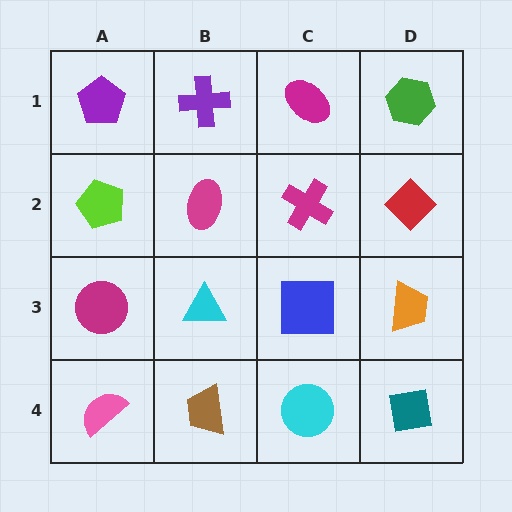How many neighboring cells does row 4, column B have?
3.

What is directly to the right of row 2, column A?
A magenta ellipse.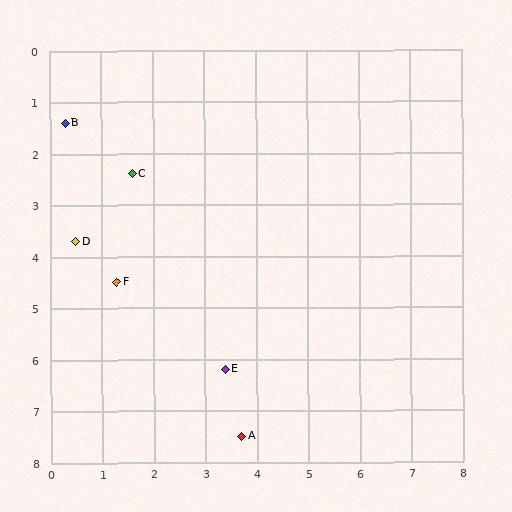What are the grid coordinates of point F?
Point F is at approximately (1.3, 4.5).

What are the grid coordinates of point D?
Point D is at approximately (0.5, 3.7).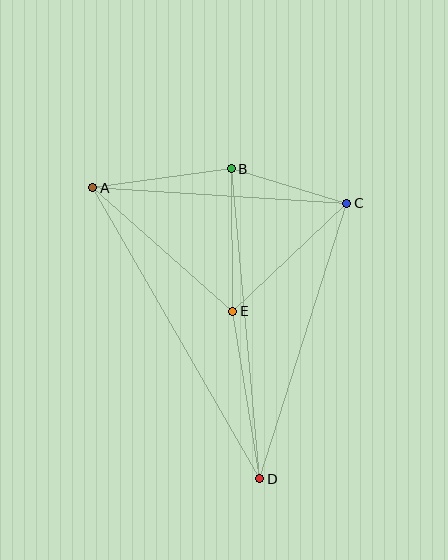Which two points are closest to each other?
Points B and C are closest to each other.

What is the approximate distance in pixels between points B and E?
The distance between B and E is approximately 142 pixels.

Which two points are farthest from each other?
Points A and D are farthest from each other.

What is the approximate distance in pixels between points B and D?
The distance between B and D is approximately 311 pixels.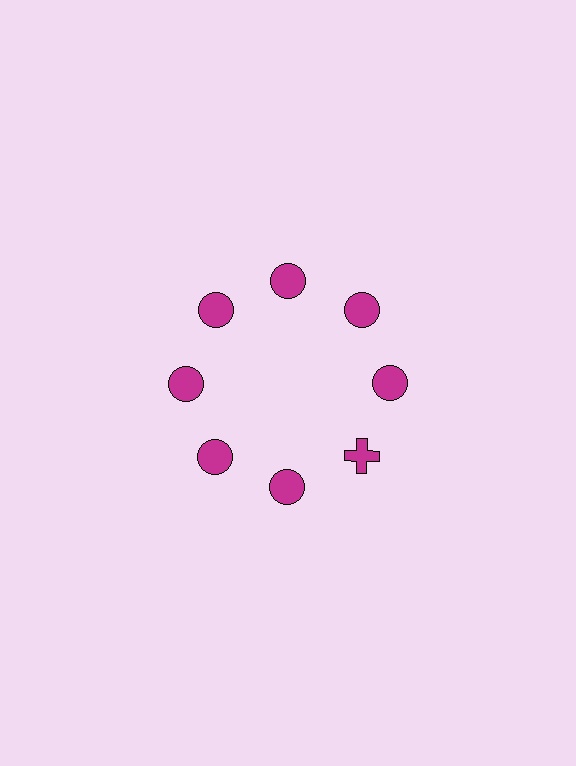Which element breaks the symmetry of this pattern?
The magenta cross at roughly the 4 o'clock position breaks the symmetry. All other shapes are magenta circles.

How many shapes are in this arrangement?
There are 8 shapes arranged in a ring pattern.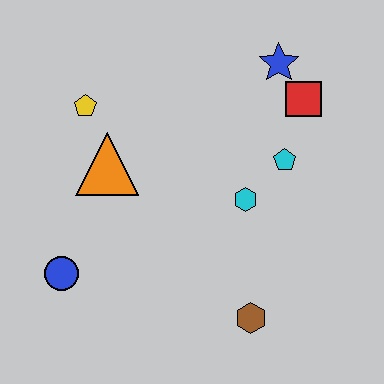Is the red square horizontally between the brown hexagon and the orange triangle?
No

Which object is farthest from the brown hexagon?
The yellow pentagon is farthest from the brown hexagon.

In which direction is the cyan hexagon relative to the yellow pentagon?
The cyan hexagon is to the right of the yellow pentagon.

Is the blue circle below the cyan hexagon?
Yes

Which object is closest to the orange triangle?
The yellow pentagon is closest to the orange triangle.